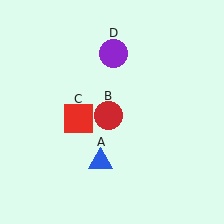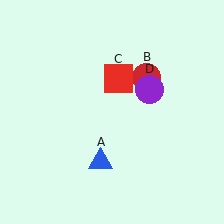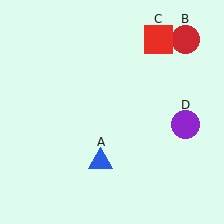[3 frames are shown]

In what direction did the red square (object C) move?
The red square (object C) moved up and to the right.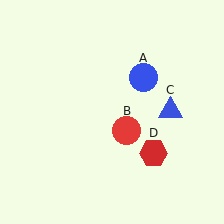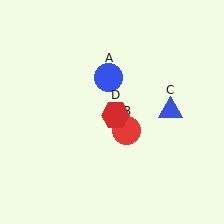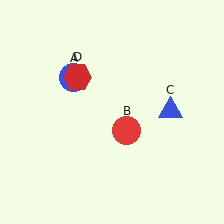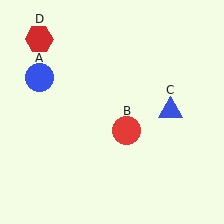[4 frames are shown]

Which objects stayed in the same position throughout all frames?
Red circle (object B) and blue triangle (object C) remained stationary.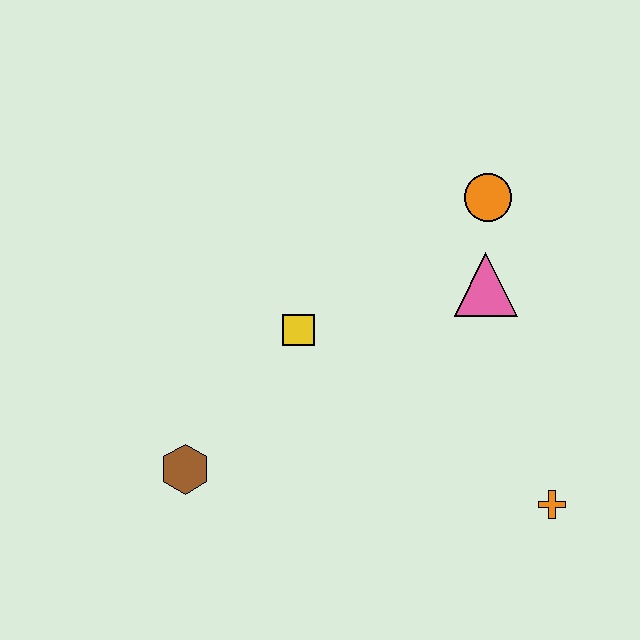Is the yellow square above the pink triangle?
No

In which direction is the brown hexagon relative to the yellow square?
The brown hexagon is below the yellow square.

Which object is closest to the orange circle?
The pink triangle is closest to the orange circle.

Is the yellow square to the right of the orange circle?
No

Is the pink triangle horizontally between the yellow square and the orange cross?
Yes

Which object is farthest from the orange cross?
The brown hexagon is farthest from the orange cross.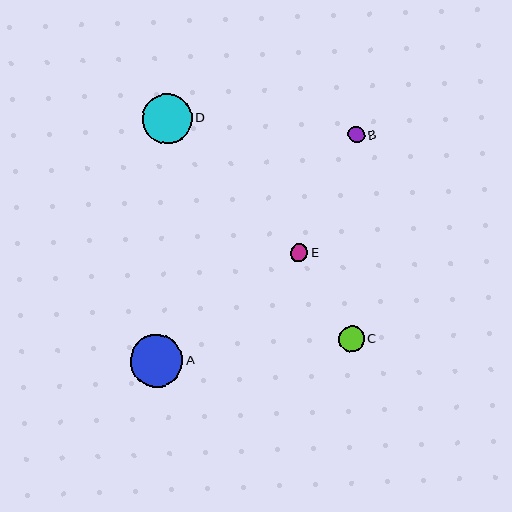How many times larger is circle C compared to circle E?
Circle C is approximately 1.5 times the size of circle E.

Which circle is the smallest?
Circle B is the smallest with a size of approximately 16 pixels.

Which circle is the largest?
Circle A is the largest with a size of approximately 52 pixels.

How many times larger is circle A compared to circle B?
Circle A is approximately 3.2 times the size of circle B.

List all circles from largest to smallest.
From largest to smallest: A, D, C, E, B.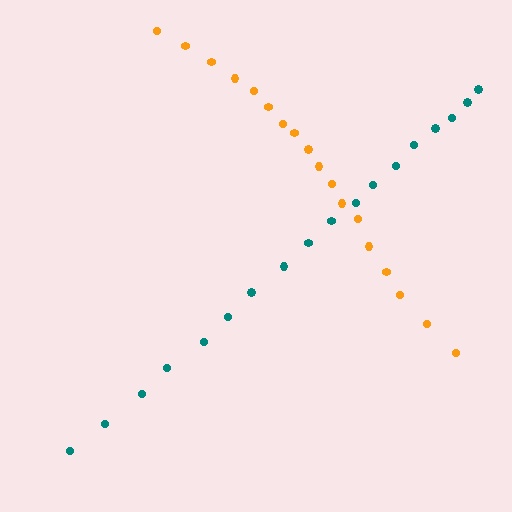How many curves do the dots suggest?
There are 2 distinct paths.